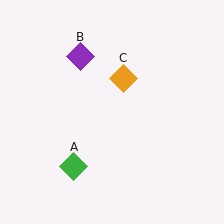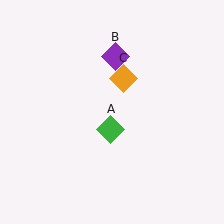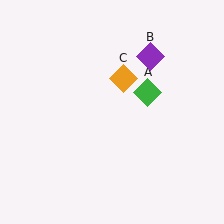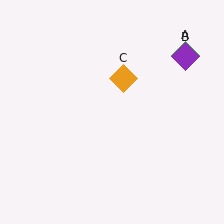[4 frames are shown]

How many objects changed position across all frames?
2 objects changed position: green diamond (object A), purple diamond (object B).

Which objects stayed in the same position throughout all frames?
Orange diamond (object C) remained stationary.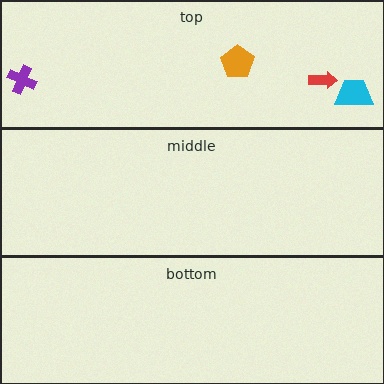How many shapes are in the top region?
4.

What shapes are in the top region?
The orange pentagon, the red arrow, the purple cross, the cyan trapezoid.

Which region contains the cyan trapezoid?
The top region.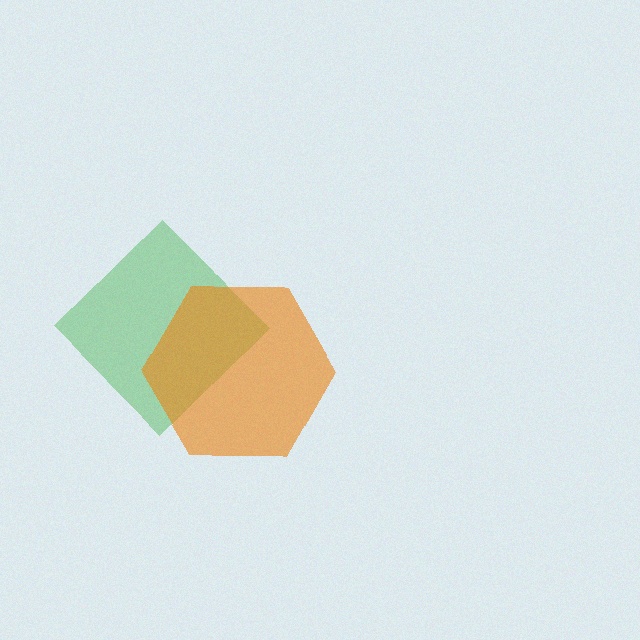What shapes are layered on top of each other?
The layered shapes are: a green diamond, an orange hexagon.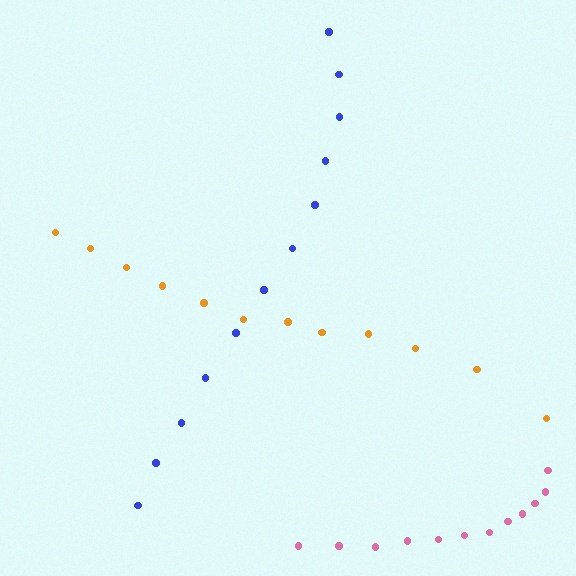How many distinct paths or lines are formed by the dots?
There are 3 distinct paths.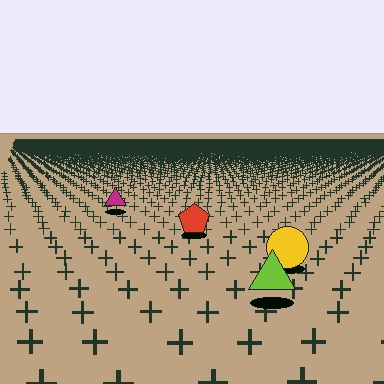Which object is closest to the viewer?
The lime triangle is closest. The texture marks near it are larger and more spread out.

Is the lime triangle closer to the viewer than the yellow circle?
Yes. The lime triangle is closer — you can tell from the texture gradient: the ground texture is coarser near it.